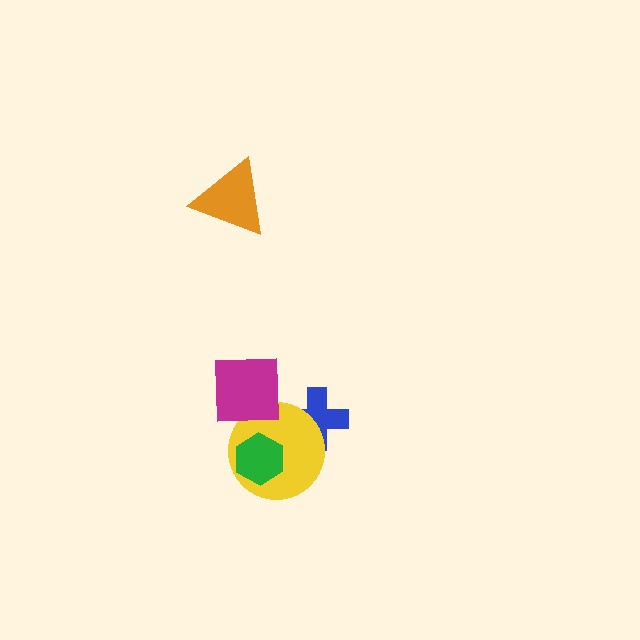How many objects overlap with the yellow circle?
3 objects overlap with the yellow circle.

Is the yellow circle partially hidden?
Yes, it is partially covered by another shape.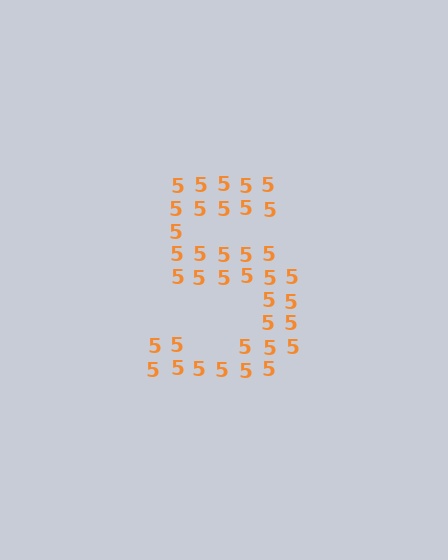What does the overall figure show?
The overall figure shows the digit 5.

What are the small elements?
The small elements are digit 5's.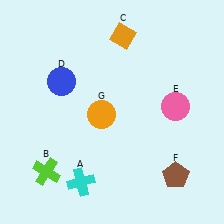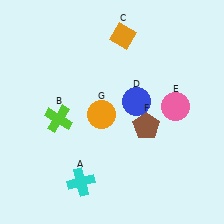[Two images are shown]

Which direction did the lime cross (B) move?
The lime cross (B) moved up.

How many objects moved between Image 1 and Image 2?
3 objects moved between the two images.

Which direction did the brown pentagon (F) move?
The brown pentagon (F) moved up.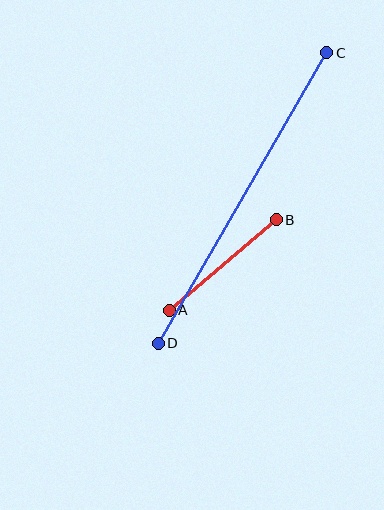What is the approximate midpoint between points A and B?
The midpoint is at approximately (223, 265) pixels.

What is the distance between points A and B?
The distance is approximately 140 pixels.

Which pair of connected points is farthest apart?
Points C and D are farthest apart.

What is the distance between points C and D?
The distance is approximately 336 pixels.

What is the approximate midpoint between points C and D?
The midpoint is at approximately (242, 198) pixels.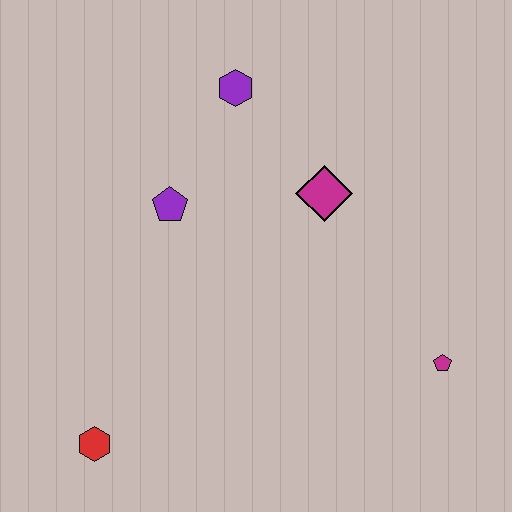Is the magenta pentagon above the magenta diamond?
No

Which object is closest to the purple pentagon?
The purple hexagon is closest to the purple pentagon.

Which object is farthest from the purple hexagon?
The red hexagon is farthest from the purple hexagon.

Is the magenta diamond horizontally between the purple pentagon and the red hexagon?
No